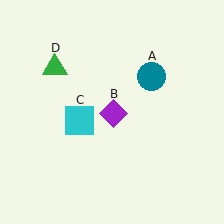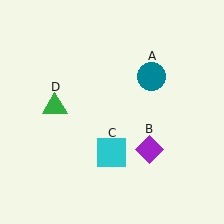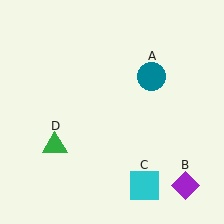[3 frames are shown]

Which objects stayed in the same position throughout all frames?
Teal circle (object A) remained stationary.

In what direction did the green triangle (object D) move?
The green triangle (object D) moved down.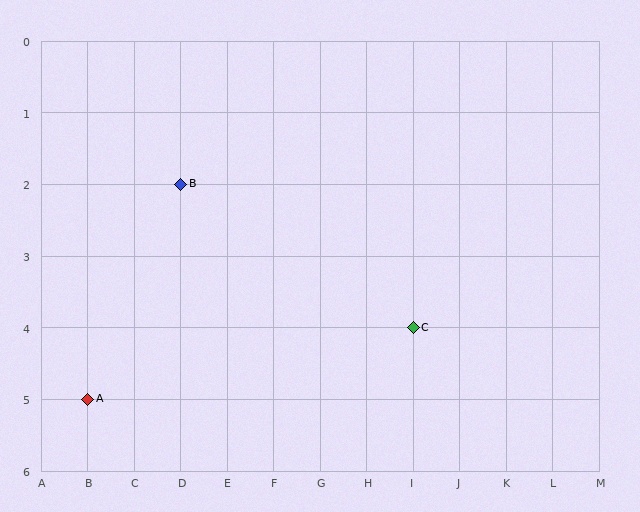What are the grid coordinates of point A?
Point A is at grid coordinates (B, 5).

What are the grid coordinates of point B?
Point B is at grid coordinates (D, 2).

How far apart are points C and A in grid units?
Points C and A are 7 columns and 1 row apart (about 7.1 grid units diagonally).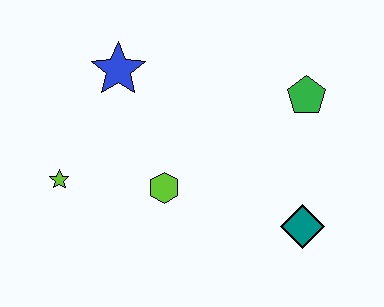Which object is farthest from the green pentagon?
The lime star is farthest from the green pentagon.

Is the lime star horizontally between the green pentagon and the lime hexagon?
No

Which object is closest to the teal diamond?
The green pentagon is closest to the teal diamond.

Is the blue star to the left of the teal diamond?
Yes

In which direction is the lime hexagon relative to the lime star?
The lime hexagon is to the right of the lime star.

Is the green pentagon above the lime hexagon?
Yes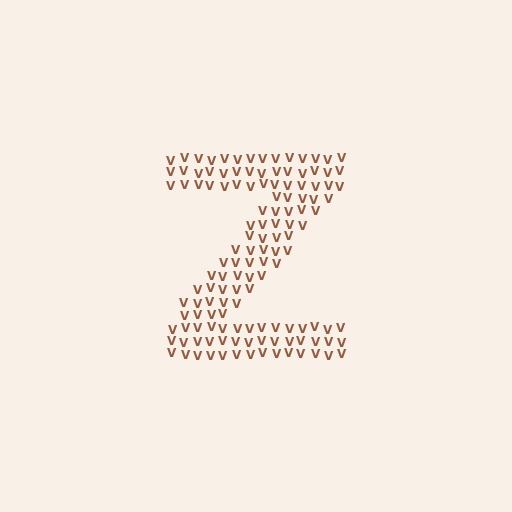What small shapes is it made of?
It is made of small letter V's.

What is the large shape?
The large shape is the letter Z.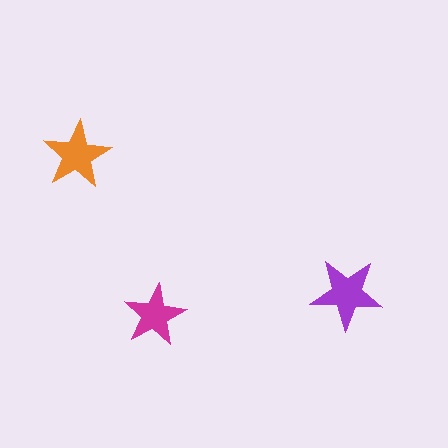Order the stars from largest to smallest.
the purple one, the orange one, the magenta one.